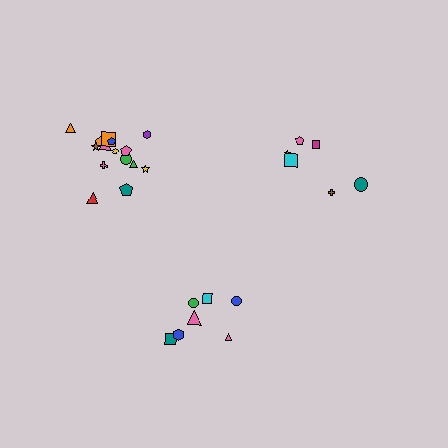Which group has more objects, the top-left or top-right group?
The top-left group.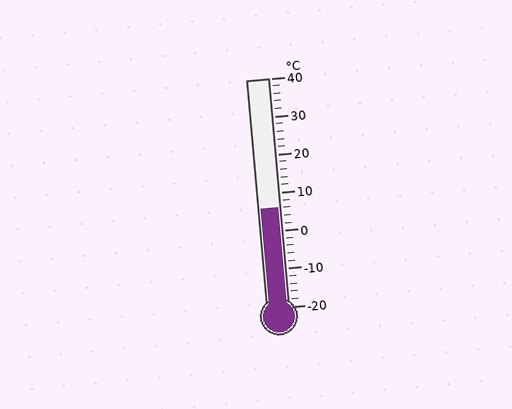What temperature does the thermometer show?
The thermometer shows approximately 6°C.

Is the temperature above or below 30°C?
The temperature is below 30°C.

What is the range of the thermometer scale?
The thermometer scale ranges from -20°C to 40°C.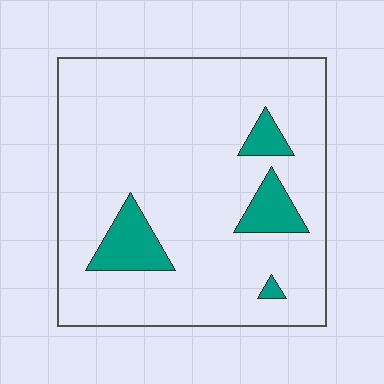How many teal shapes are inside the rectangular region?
4.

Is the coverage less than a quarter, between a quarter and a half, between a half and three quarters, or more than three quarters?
Less than a quarter.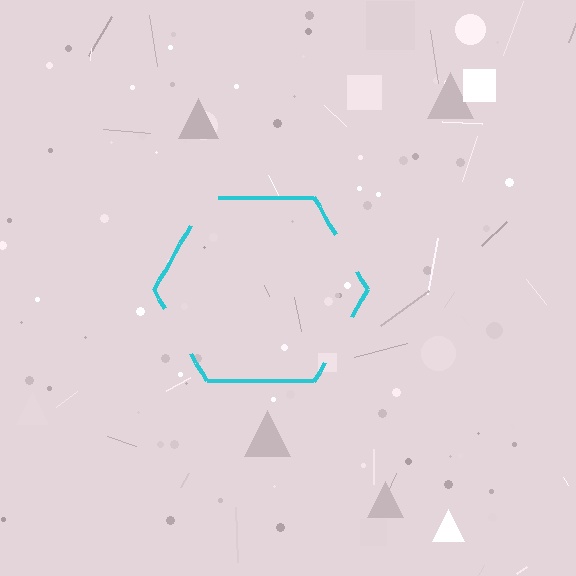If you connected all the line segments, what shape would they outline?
They would outline a hexagon.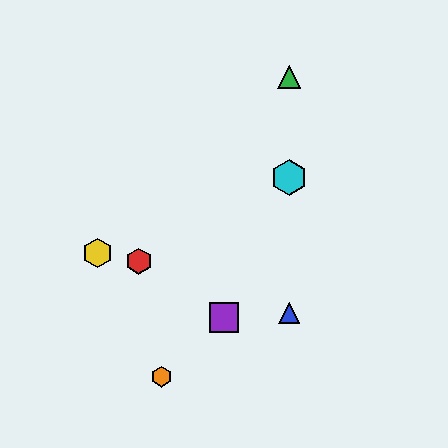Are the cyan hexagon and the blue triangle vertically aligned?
Yes, both are at x≈289.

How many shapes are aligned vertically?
3 shapes (the blue triangle, the green triangle, the cyan hexagon) are aligned vertically.